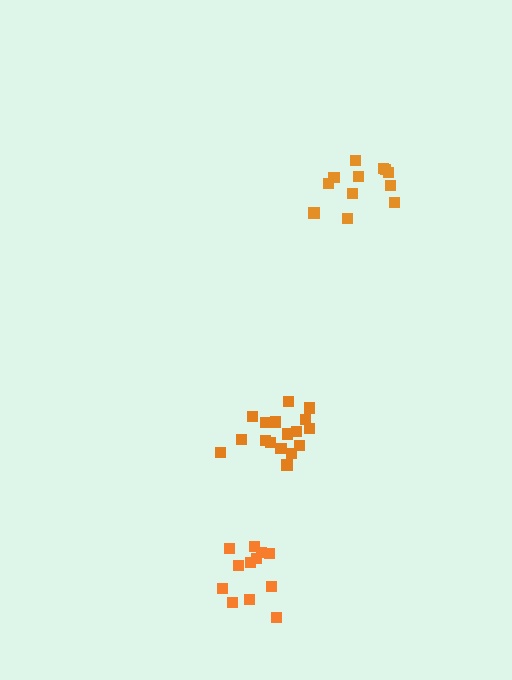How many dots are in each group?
Group 1: 12 dots, Group 2: 12 dots, Group 3: 17 dots (41 total).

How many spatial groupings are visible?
There are 3 spatial groupings.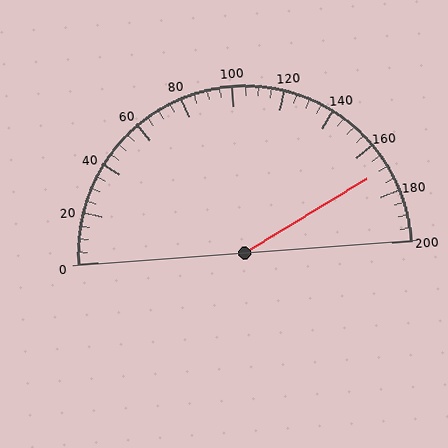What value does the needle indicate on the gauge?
The needle indicates approximately 170.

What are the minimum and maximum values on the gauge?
The gauge ranges from 0 to 200.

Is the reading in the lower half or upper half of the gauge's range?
The reading is in the upper half of the range (0 to 200).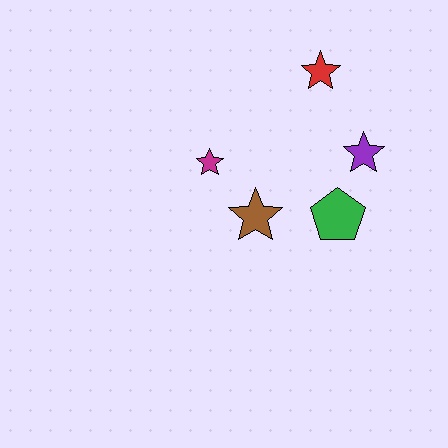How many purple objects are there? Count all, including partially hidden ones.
There is 1 purple object.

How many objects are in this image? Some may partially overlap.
There are 5 objects.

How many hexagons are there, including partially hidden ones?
There are no hexagons.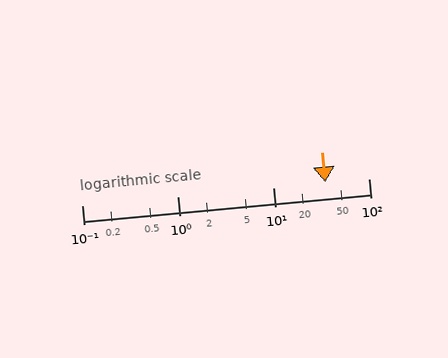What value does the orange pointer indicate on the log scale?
The pointer indicates approximately 35.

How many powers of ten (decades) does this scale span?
The scale spans 3 decades, from 0.1 to 100.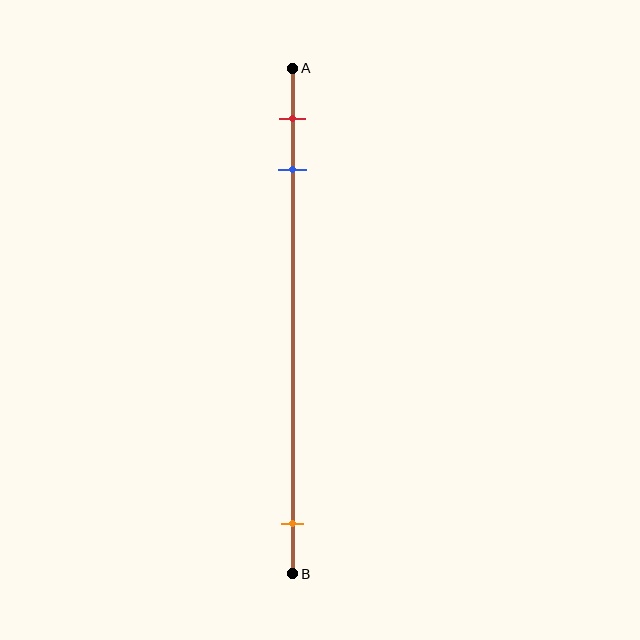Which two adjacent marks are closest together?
The red and blue marks are the closest adjacent pair.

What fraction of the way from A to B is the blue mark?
The blue mark is approximately 20% (0.2) of the way from A to B.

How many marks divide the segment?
There are 3 marks dividing the segment.